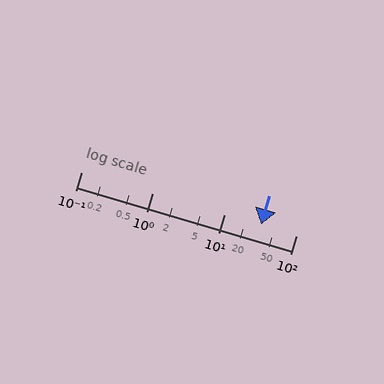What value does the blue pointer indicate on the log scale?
The pointer indicates approximately 32.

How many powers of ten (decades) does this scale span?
The scale spans 3 decades, from 0.1 to 100.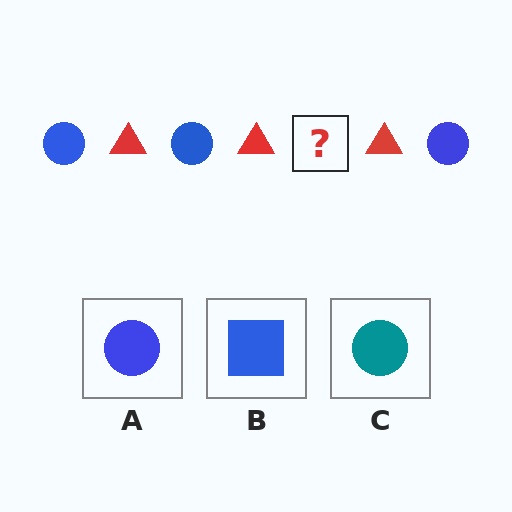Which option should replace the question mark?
Option A.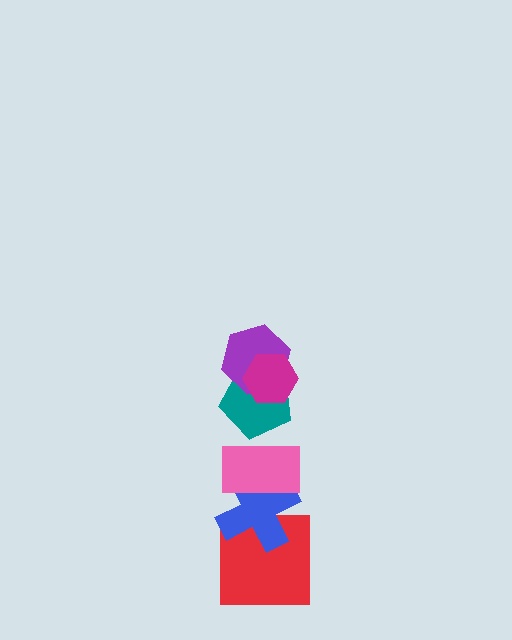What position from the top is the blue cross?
The blue cross is 5th from the top.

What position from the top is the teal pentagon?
The teal pentagon is 3rd from the top.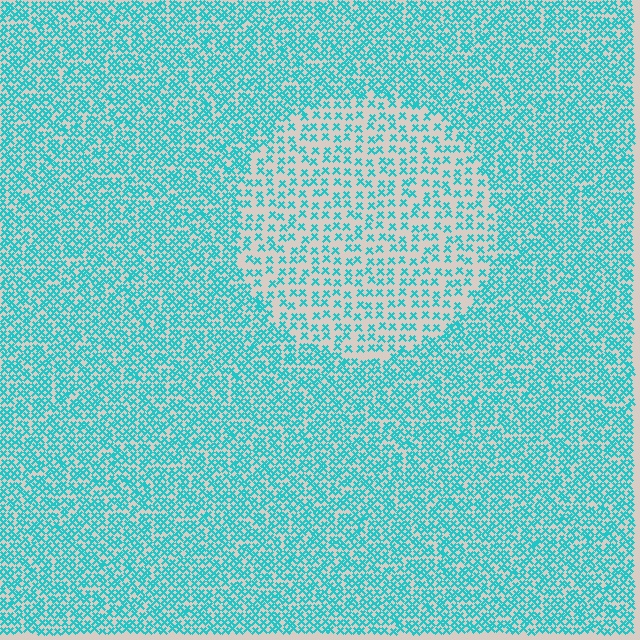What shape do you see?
I see a circle.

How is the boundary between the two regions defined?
The boundary is defined by a change in element density (approximately 2.1x ratio). All elements are the same color, size, and shape.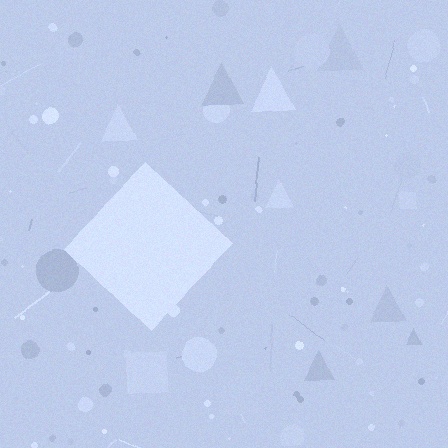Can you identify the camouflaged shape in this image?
The camouflaged shape is a diamond.